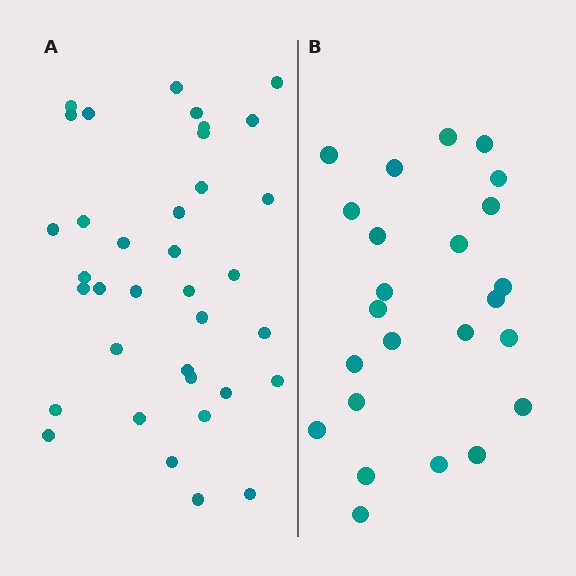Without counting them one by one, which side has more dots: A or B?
Region A (the left region) has more dots.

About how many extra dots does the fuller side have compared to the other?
Region A has roughly 12 or so more dots than region B.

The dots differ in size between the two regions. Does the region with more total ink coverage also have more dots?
No. Region B has more total ink coverage because its dots are larger, but region A actually contains more individual dots. Total area can be misleading — the number of items is what matters here.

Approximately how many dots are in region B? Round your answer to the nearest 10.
About 20 dots. (The exact count is 24, which rounds to 20.)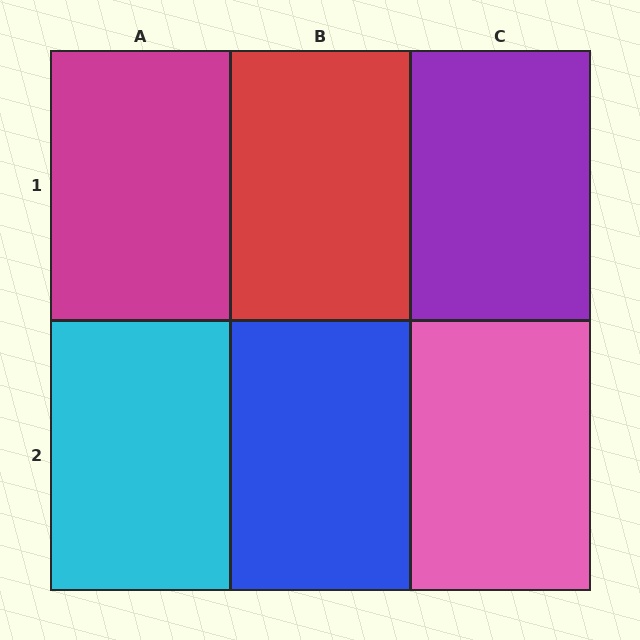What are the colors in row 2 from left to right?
Cyan, blue, pink.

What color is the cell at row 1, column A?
Magenta.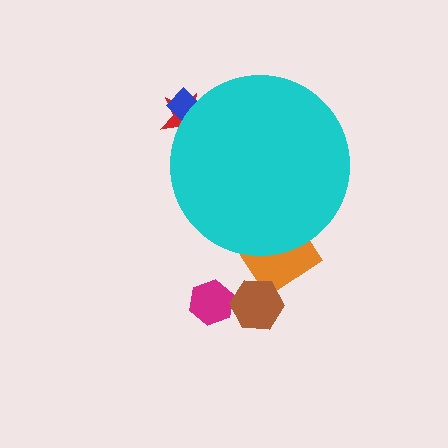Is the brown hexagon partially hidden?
No, the brown hexagon is fully visible.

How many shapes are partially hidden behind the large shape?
3 shapes are partially hidden.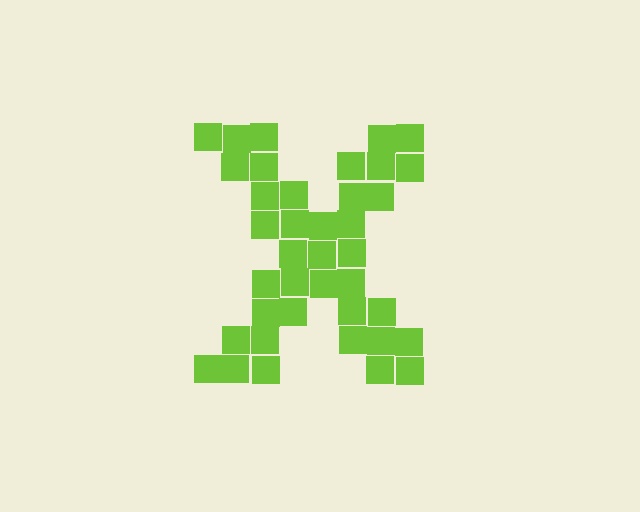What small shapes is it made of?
It is made of small squares.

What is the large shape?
The large shape is the letter X.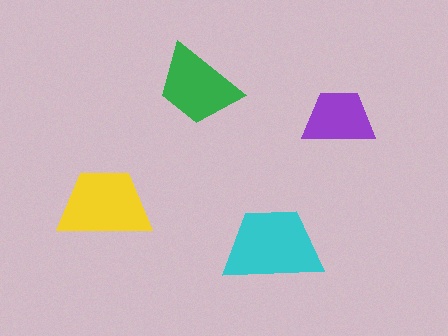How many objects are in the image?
There are 4 objects in the image.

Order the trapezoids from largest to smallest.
the cyan one, the yellow one, the green one, the purple one.